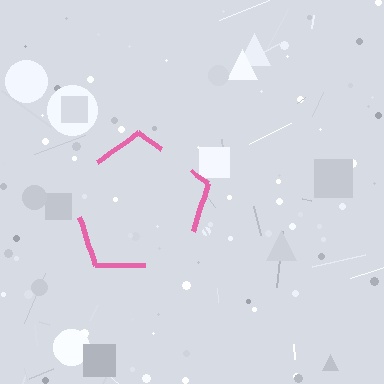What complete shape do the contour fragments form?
The contour fragments form a pentagon.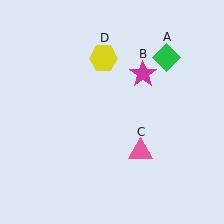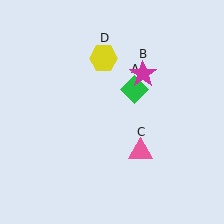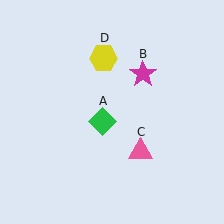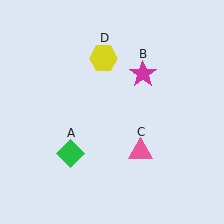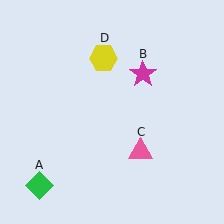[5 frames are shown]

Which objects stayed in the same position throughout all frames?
Magenta star (object B) and pink triangle (object C) and yellow hexagon (object D) remained stationary.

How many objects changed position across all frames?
1 object changed position: green diamond (object A).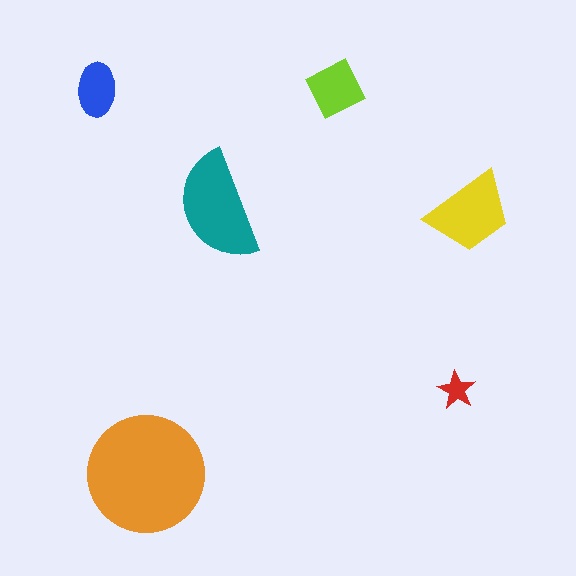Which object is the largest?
The orange circle.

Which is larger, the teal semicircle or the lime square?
The teal semicircle.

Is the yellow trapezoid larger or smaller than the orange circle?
Smaller.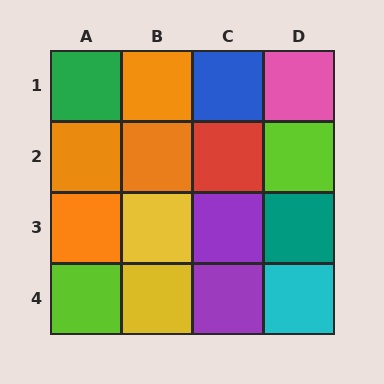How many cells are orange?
4 cells are orange.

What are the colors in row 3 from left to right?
Orange, yellow, purple, teal.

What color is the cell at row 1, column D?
Pink.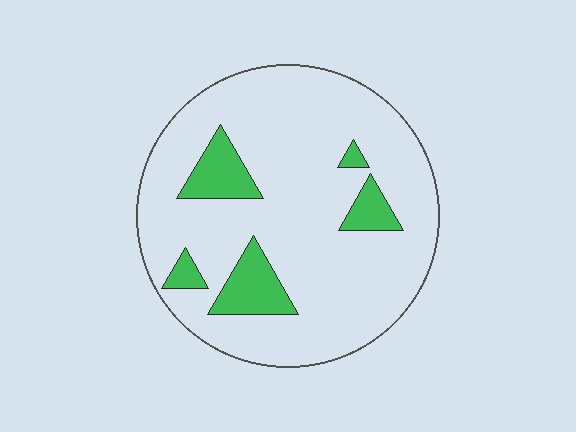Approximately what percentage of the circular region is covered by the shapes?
Approximately 15%.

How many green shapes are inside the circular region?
5.